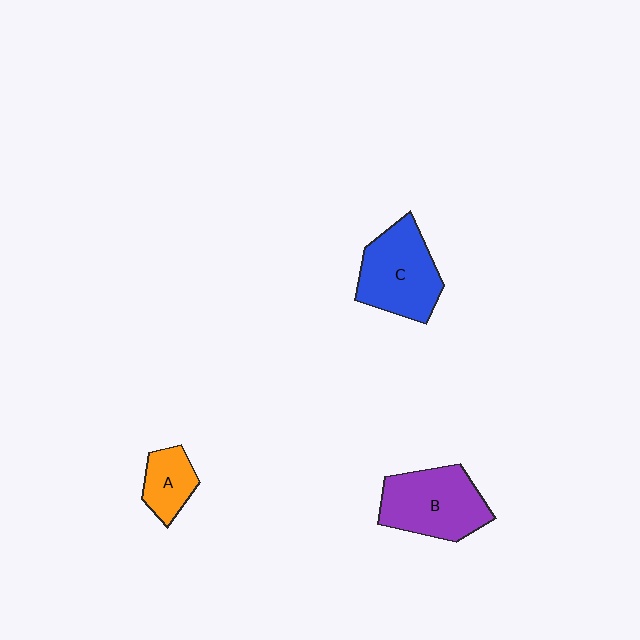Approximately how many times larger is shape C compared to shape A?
Approximately 2.1 times.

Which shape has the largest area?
Shape B (purple).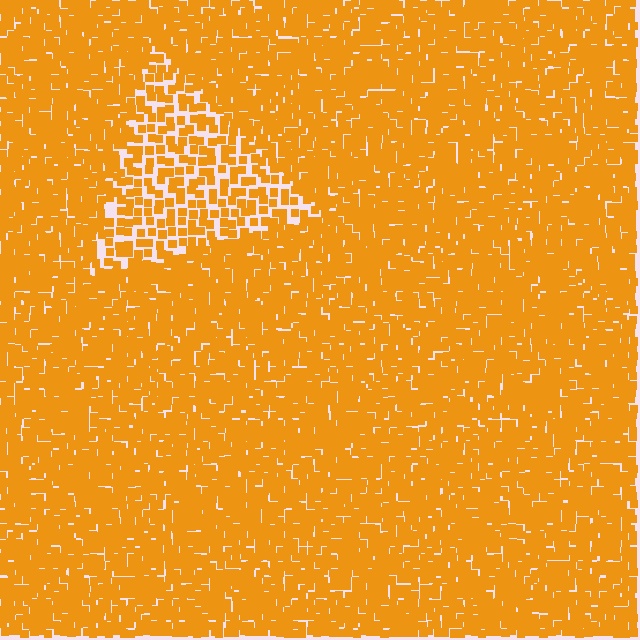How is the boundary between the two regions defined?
The boundary is defined by a change in element density (approximately 1.9x ratio). All elements are the same color, size, and shape.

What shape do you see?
I see a triangle.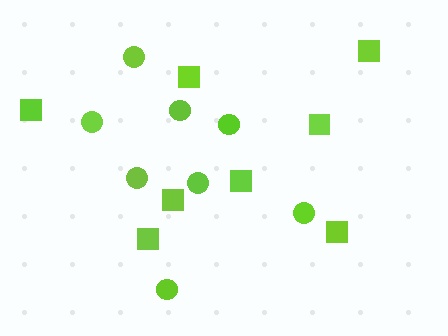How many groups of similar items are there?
There are 2 groups: one group of squares (8) and one group of circles (8).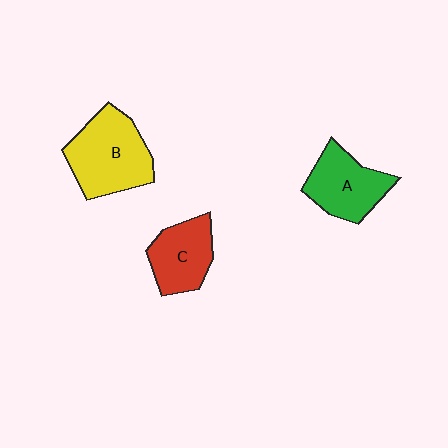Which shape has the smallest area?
Shape C (red).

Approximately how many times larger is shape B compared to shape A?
Approximately 1.3 times.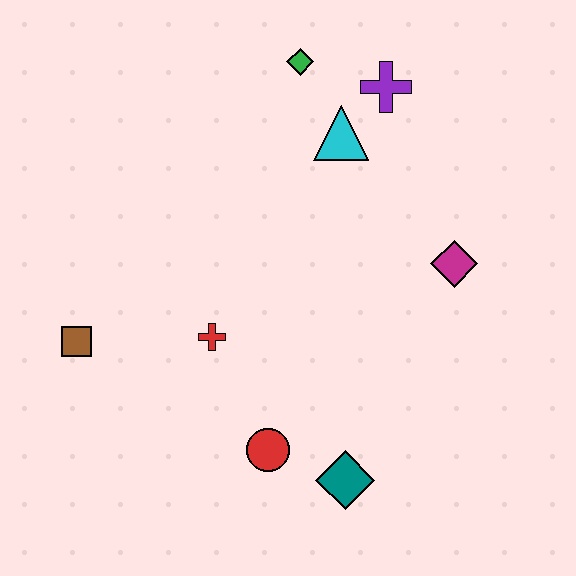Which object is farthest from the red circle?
The green diamond is farthest from the red circle.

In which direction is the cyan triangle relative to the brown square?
The cyan triangle is to the right of the brown square.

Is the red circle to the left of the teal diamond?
Yes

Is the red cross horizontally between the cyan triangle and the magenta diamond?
No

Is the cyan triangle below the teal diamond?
No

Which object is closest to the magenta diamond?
The cyan triangle is closest to the magenta diamond.